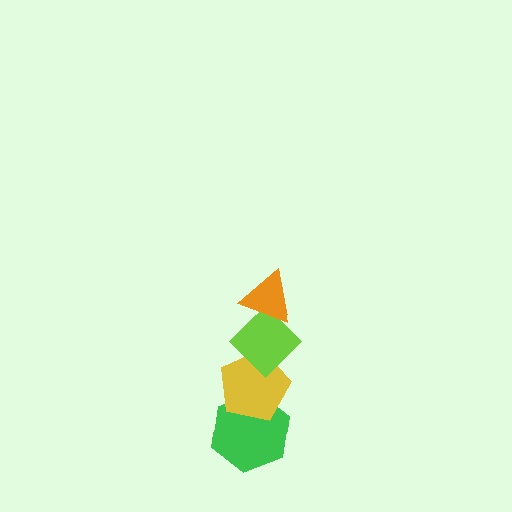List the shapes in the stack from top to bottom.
From top to bottom: the orange triangle, the lime diamond, the yellow pentagon, the green hexagon.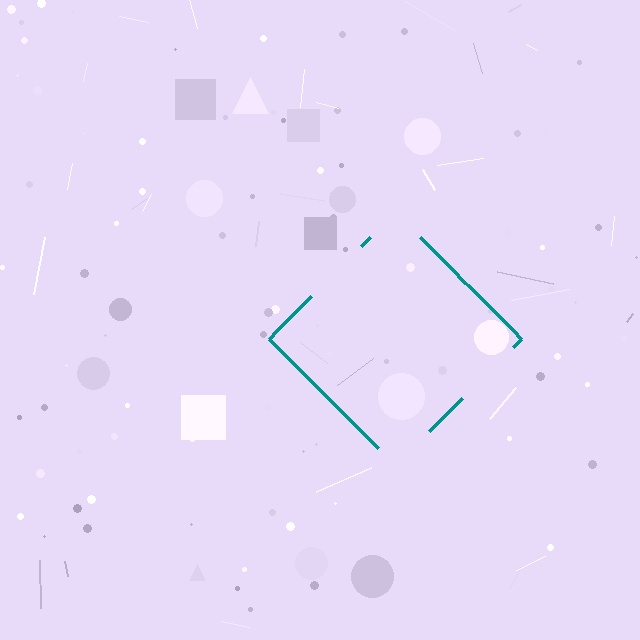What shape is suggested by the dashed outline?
The dashed outline suggests a diamond.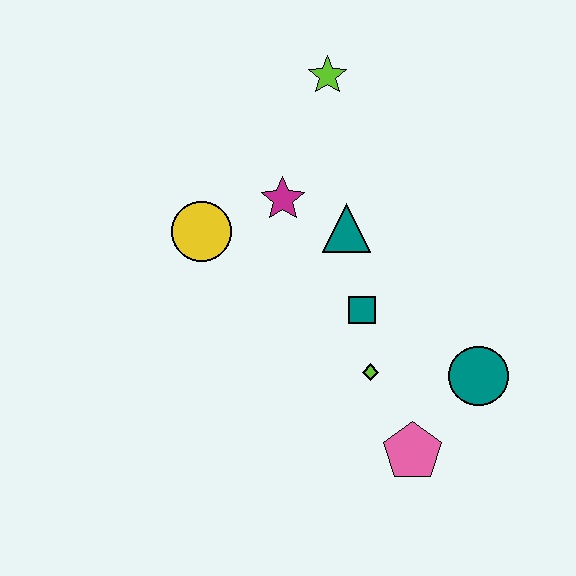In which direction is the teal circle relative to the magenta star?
The teal circle is to the right of the magenta star.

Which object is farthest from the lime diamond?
The lime star is farthest from the lime diamond.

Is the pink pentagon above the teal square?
No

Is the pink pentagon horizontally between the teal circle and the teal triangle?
Yes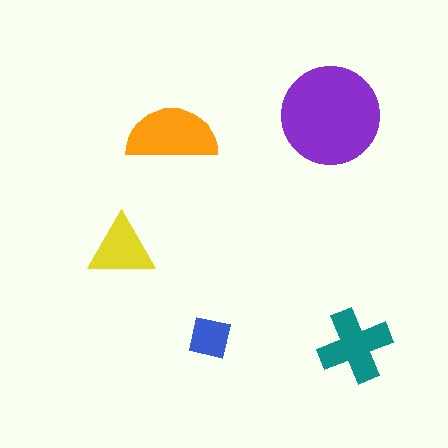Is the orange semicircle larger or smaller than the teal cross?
Larger.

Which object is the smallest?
The blue square.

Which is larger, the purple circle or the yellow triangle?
The purple circle.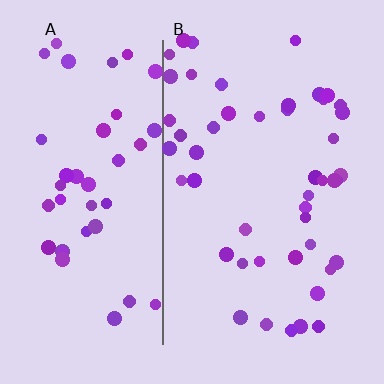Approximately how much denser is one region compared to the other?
Approximately 1.1× — region B over region A.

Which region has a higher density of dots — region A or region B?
B (the right).